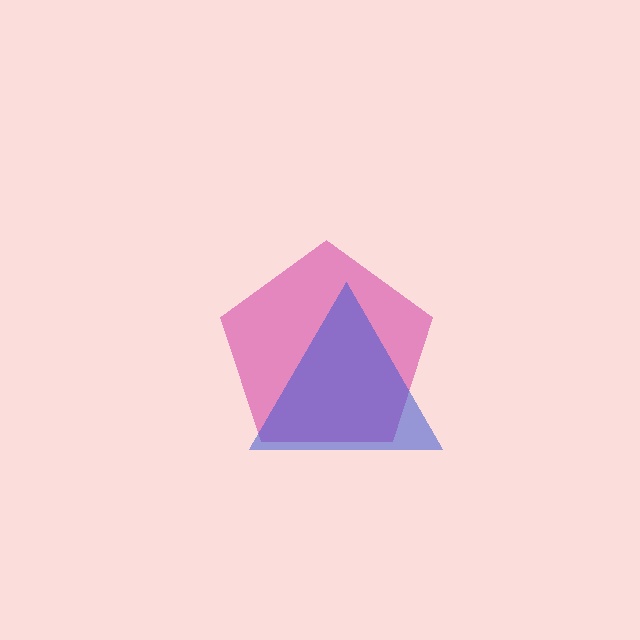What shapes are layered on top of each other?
The layered shapes are: a magenta pentagon, a blue triangle.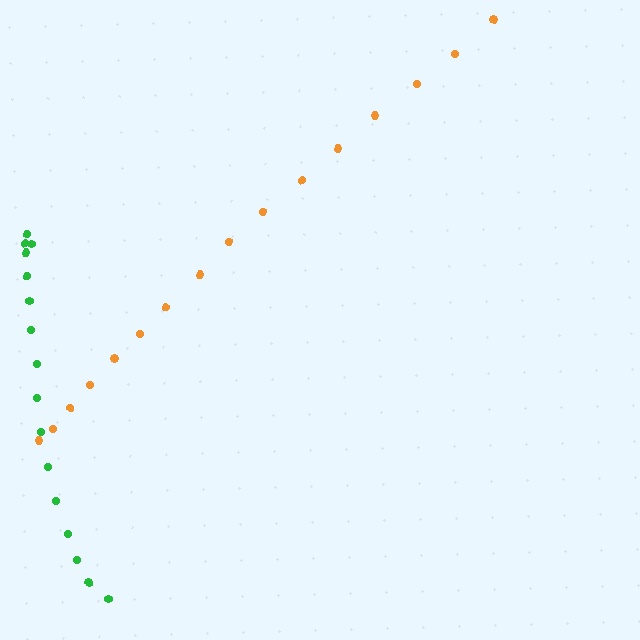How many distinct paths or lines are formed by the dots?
There are 2 distinct paths.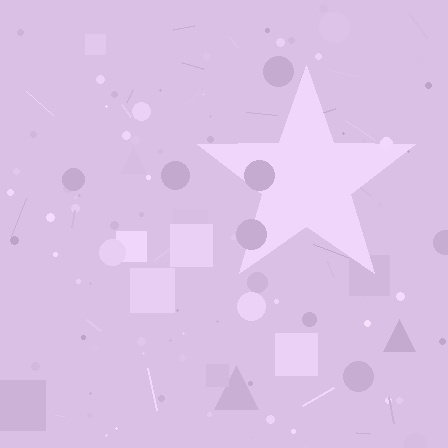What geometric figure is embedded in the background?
A star is embedded in the background.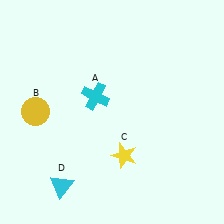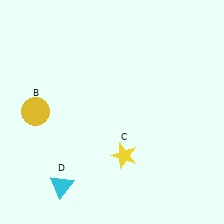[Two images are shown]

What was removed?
The cyan cross (A) was removed in Image 2.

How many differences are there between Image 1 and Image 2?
There is 1 difference between the two images.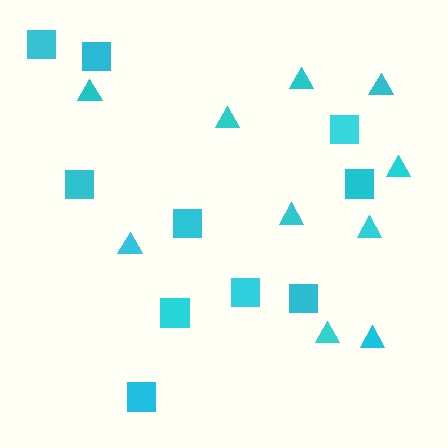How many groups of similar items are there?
There are 2 groups: one group of triangles (10) and one group of squares (10).